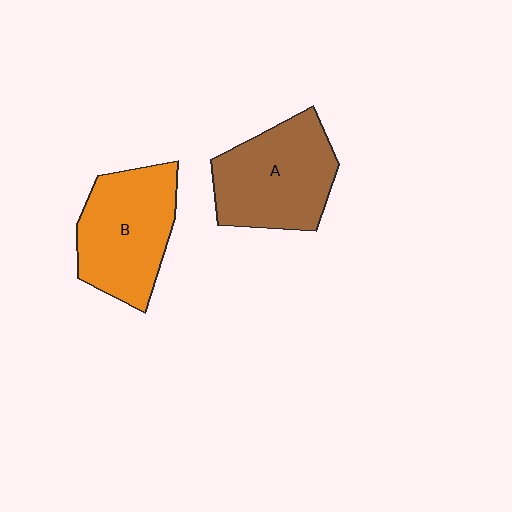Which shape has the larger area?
Shape A (brown).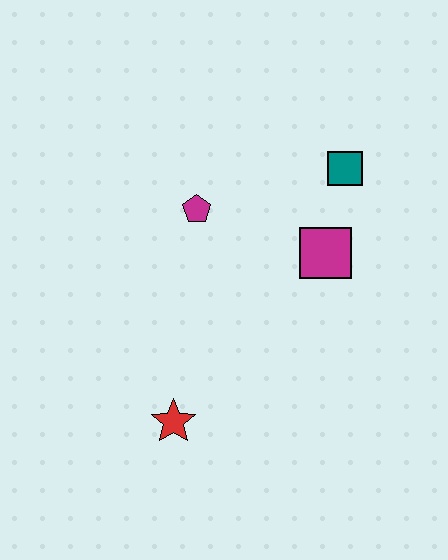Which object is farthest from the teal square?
The red star is farthest from the teal square.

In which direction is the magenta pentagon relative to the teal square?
The magenta pentagon is to the left of the teal square.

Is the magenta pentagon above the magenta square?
Yes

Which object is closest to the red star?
The magenta pentagon is closest to the red star.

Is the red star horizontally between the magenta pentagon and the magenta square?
No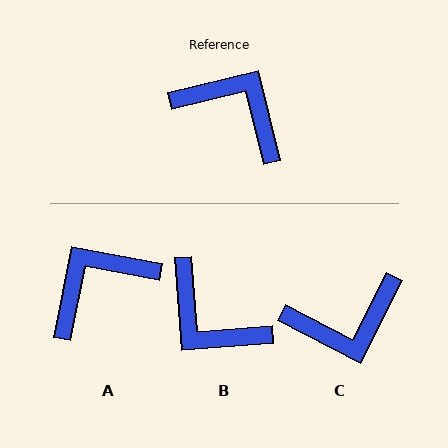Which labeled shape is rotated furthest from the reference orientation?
B, about 171 degrees away.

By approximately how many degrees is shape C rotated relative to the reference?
Approximately 131 degrees clockwise.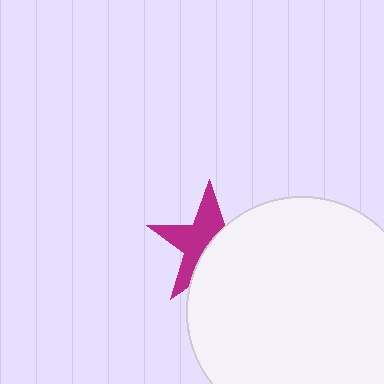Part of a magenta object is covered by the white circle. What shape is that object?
It is a star.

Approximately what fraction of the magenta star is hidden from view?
Roughly 48% of the magenta star is hidden behind the white circle.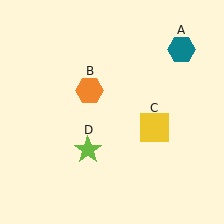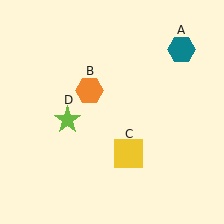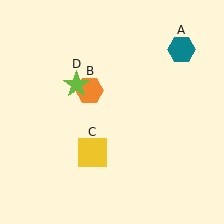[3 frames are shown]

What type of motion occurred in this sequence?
The yellow square (object C), lime star (object D) rotated clockwise around the center of the scene.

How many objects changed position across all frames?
2 objects changed position: yellow square (object C), lime star (object D).